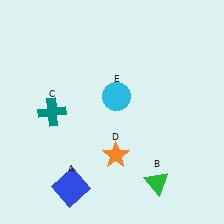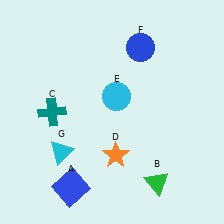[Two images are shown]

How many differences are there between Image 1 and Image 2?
There are 2 differences between the two images.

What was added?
A blue circle (F), a cyan triangle (G) were added in Image 2.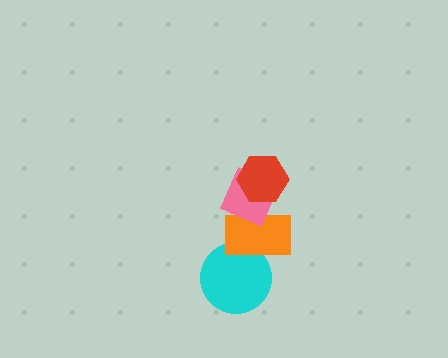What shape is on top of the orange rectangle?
The pink diamond is on top of the orange rectangle.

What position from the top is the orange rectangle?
The orange rectangle is 3rd from the top.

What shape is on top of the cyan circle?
The orange rectangle is on top of the cyan circle.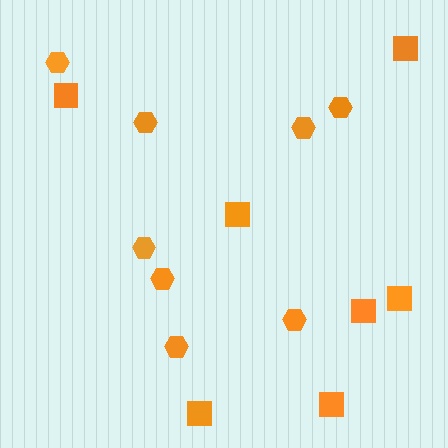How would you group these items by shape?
There are 2 groups: one group of hexagons (8) and one group of squares (7).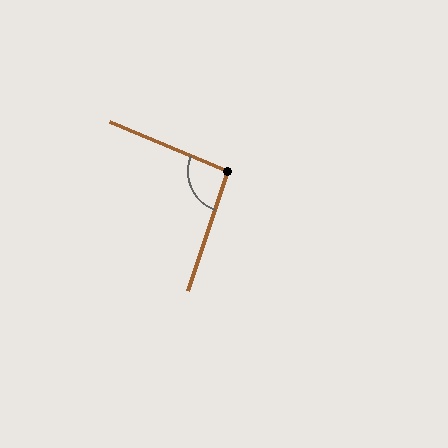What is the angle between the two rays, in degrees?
Approximately 94 degrees.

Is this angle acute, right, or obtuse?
It is approximately a right angle.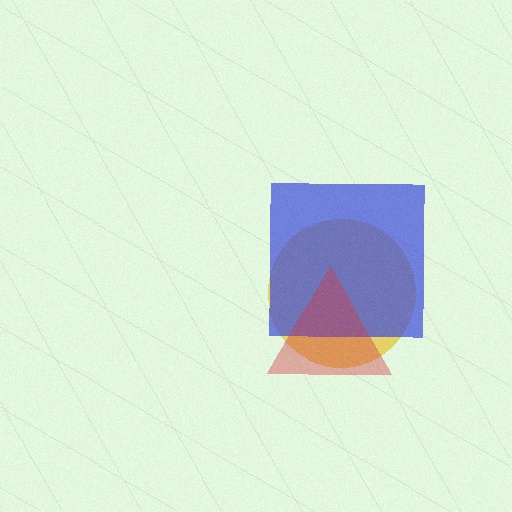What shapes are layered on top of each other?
The layered shapes are: a yellow circle, a blue square, a red triangle.